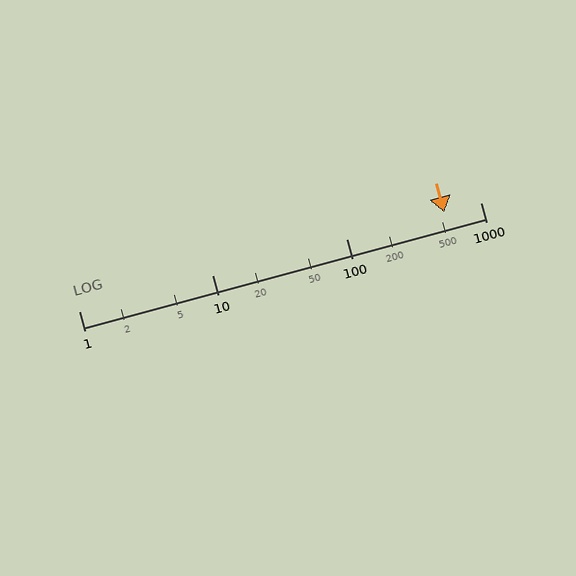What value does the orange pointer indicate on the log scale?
The pointer indicates approximately 540.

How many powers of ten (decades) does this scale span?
The scale spans 3 decades, from 1 to 1000.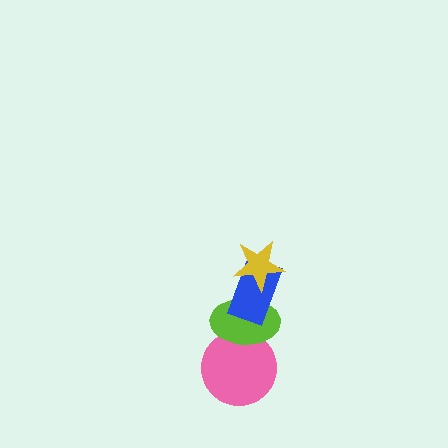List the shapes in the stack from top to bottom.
From top to bottom: the yellow star, the blue rectangle, the lime ellipse, the pink circle.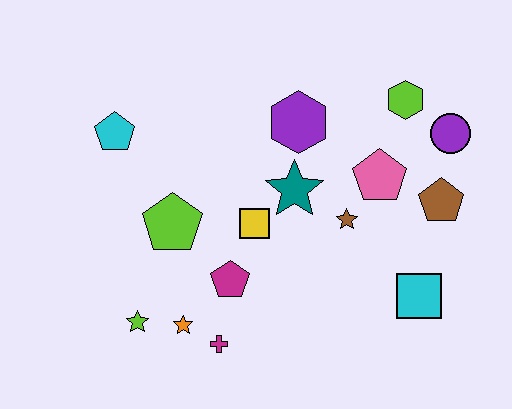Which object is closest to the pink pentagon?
The brown star is closest to the pink pentagon.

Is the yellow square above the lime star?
Yes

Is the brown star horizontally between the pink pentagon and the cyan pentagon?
Yes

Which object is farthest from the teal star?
The lime star is farthest from the teal star.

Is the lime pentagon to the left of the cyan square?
Yes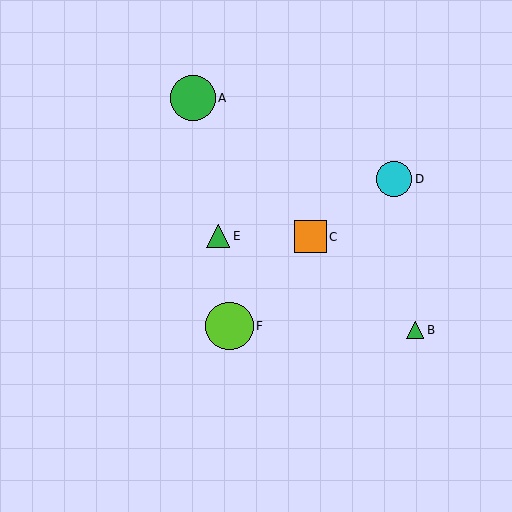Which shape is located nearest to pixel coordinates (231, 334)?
The lime circle (labeled F) at (229, 326) is nearest to that location.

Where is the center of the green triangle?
The center of the green triangle is at (218, 236).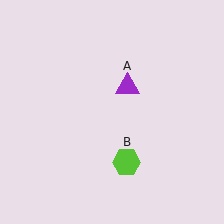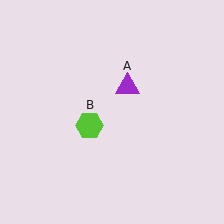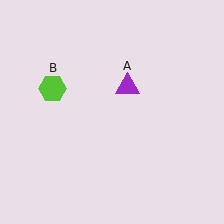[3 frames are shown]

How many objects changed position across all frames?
1 object changed position: lime hexagon (object B).